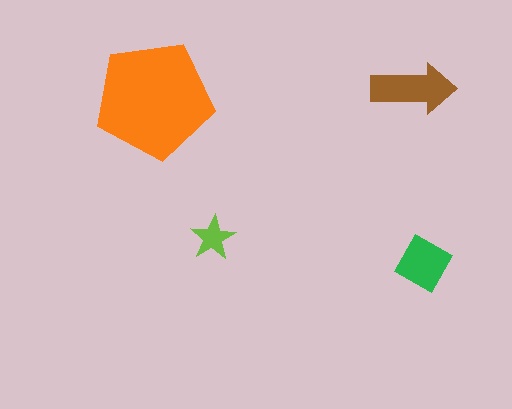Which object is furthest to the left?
The orange pentagon is leftmost.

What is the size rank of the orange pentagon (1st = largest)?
1st.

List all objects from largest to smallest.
The orange pentagon, the brown arrow, the green diamond, the lime star.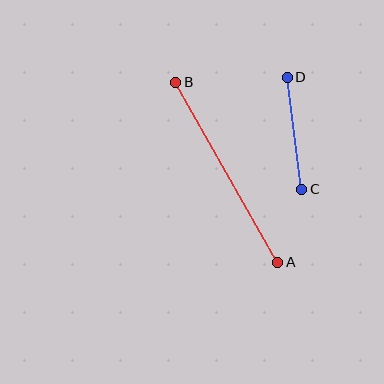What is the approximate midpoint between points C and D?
The midpoint is at approximately (295, 133) pixels.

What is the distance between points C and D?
The distance is approximately 113 pixels.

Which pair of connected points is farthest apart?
Points A and B are farthest apart.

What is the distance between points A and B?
The distance is approximately 207 pixels.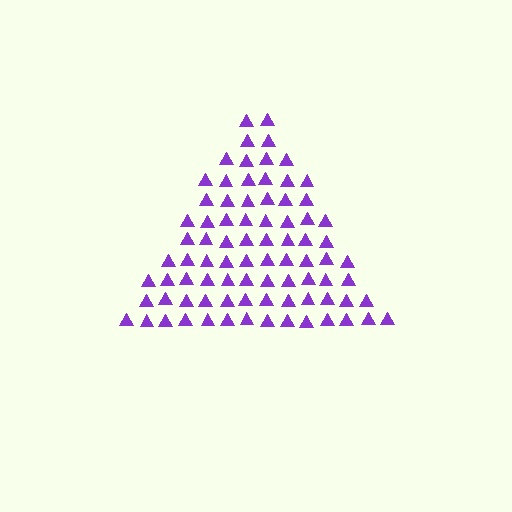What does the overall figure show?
The overall figure shows a triangle.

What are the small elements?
The small elements are triangles.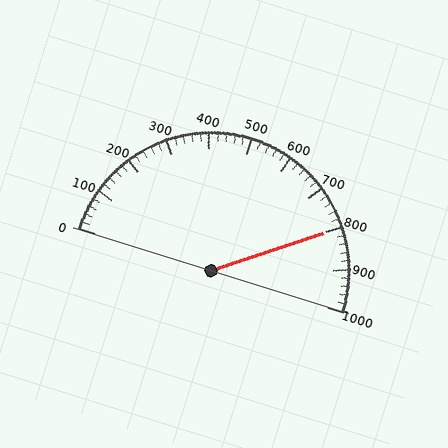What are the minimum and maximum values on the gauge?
The gauge ranges from 0 to 1000.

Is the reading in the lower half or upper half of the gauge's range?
The reading is in the upper half of the range (0 to 1000).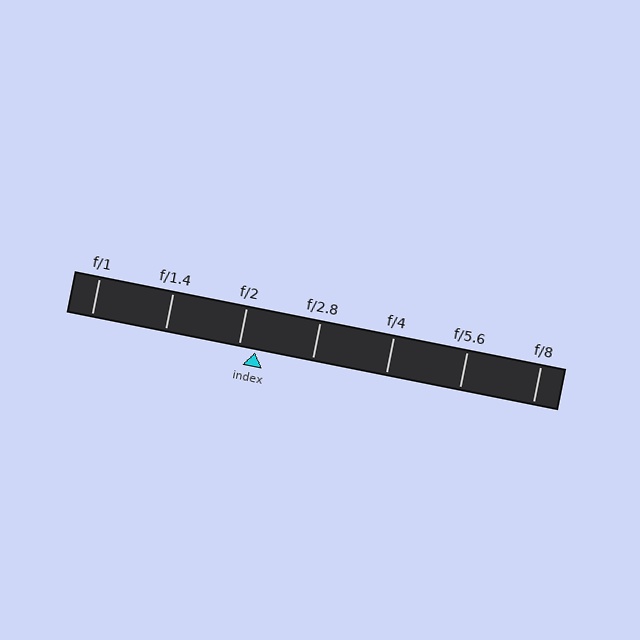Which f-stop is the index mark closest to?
The index mark is closest to f/2.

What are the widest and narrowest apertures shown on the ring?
The widest aperture shown is f/1 and the narrowest is f/8.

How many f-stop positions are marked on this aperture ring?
There are 7 f-stop positions marked.